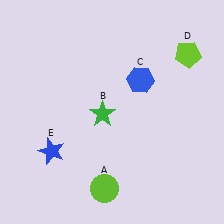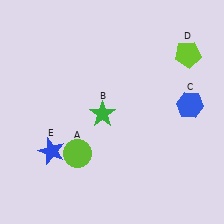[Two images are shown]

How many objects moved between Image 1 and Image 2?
2 objects moved between the two images.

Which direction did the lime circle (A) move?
The lime circle (A) moved up.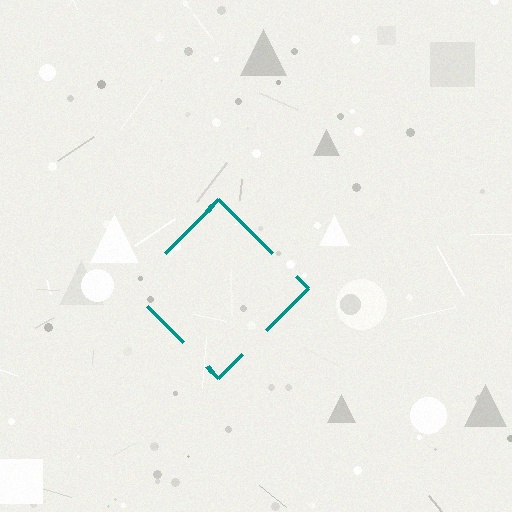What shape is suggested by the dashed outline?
The dashed outline suggests a diamond.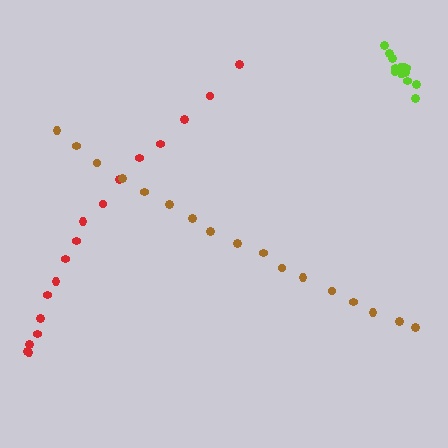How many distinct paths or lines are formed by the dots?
There are 3 distinct paths.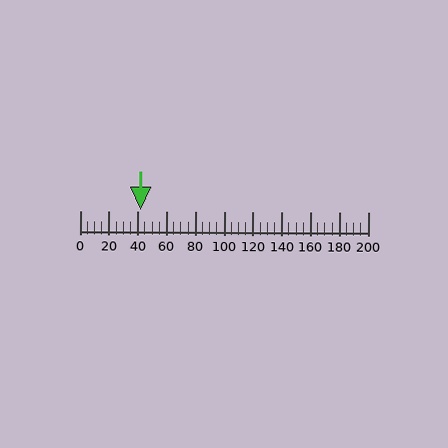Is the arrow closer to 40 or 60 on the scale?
The arrow is closer to 40.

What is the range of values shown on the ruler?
The ruler shows values from 0 to 200.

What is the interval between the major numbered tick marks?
The major tick marks are spaced 20 units apart.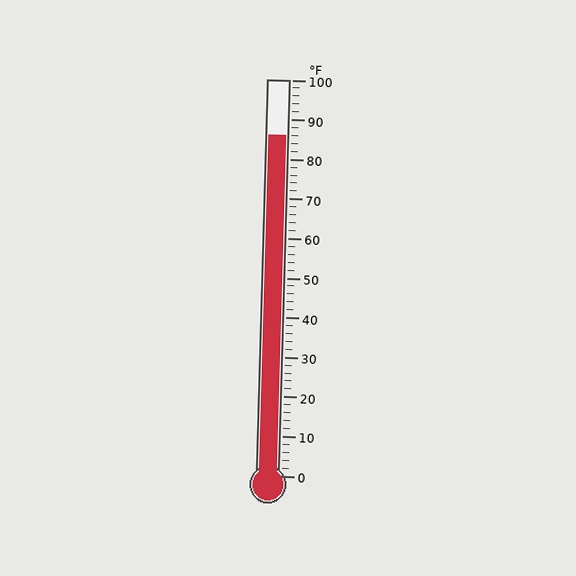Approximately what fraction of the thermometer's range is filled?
The thermometer is filled to approximately 85% of its range.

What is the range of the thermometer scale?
The thermometer scale ranges from 0°F to 100°F.